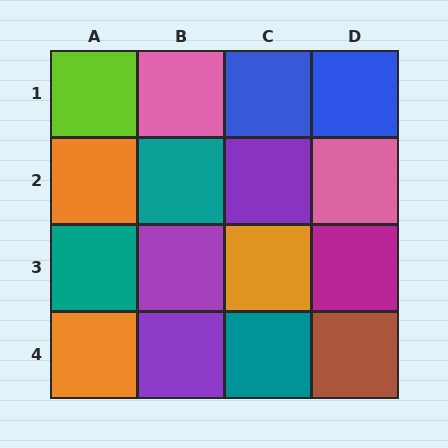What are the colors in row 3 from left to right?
Teal, purple, orange, magenta.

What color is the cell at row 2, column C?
Purple.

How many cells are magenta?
1 cell is magenta.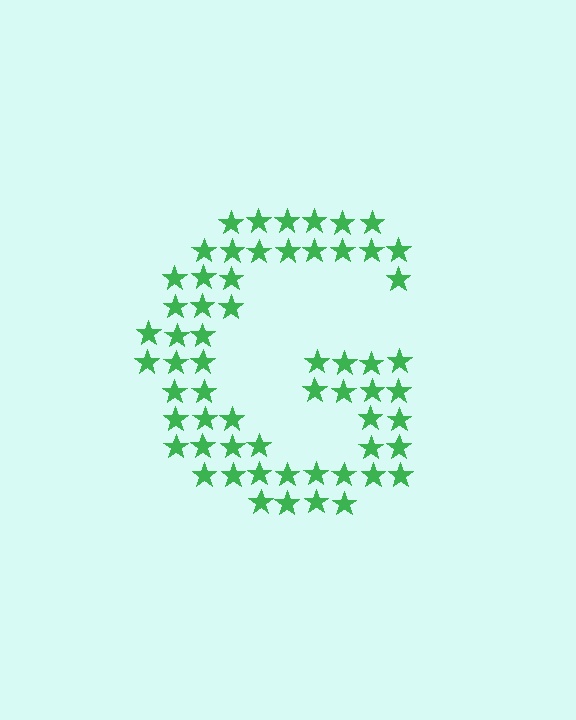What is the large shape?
The large shape is the letter G.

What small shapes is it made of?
It is made of small stars.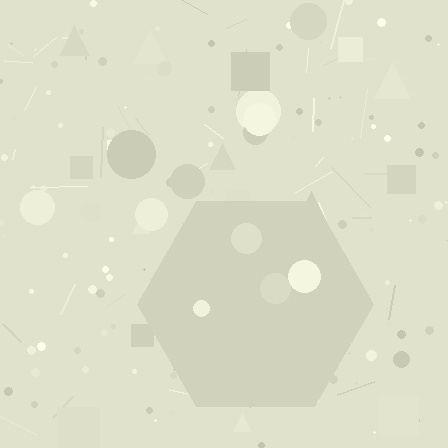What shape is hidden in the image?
A hexagon is hidden in the image.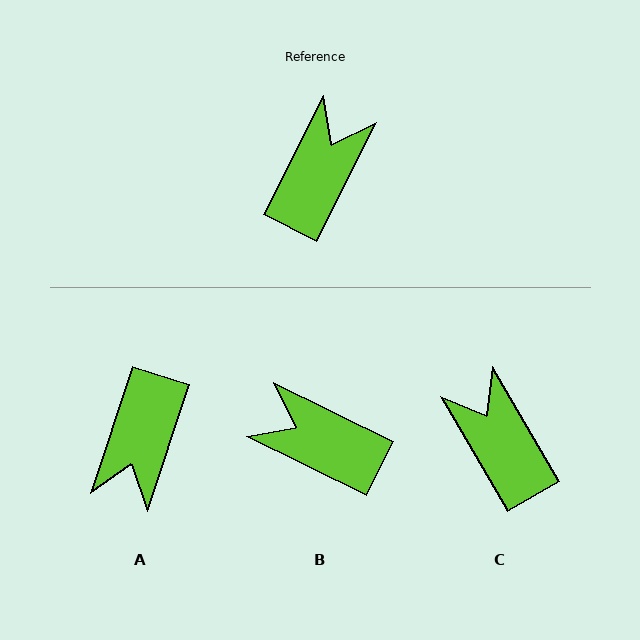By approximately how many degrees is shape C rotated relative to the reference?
Approximately 57 degrees counter-clockwise.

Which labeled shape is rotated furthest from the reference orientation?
A, about 171 degrees away.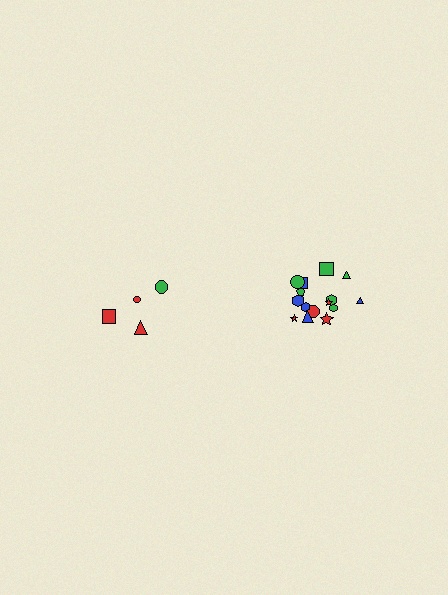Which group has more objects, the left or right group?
The right group.